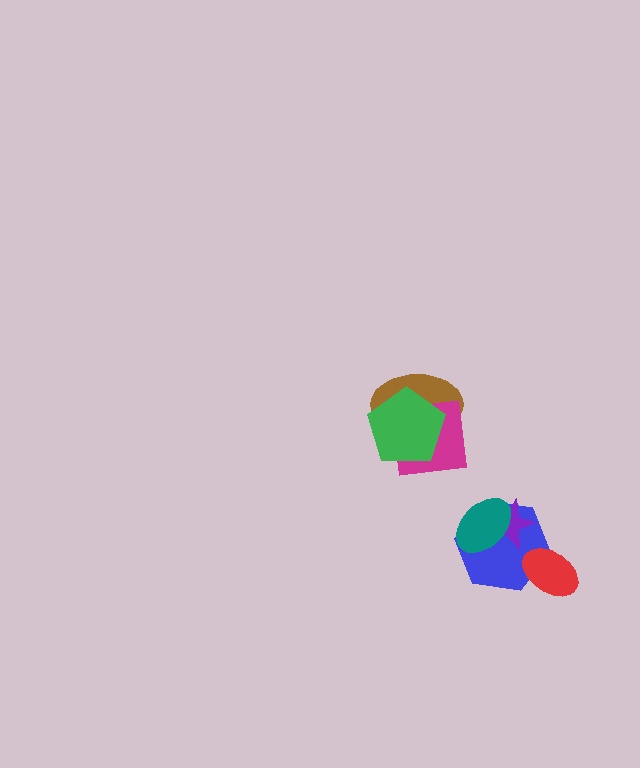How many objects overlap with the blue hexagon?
3 objects overlap with the blue hexagon.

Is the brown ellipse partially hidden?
Yes, it is partially covered by another shape.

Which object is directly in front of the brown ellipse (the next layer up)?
The magenta square is directly in front of the brown ellipse.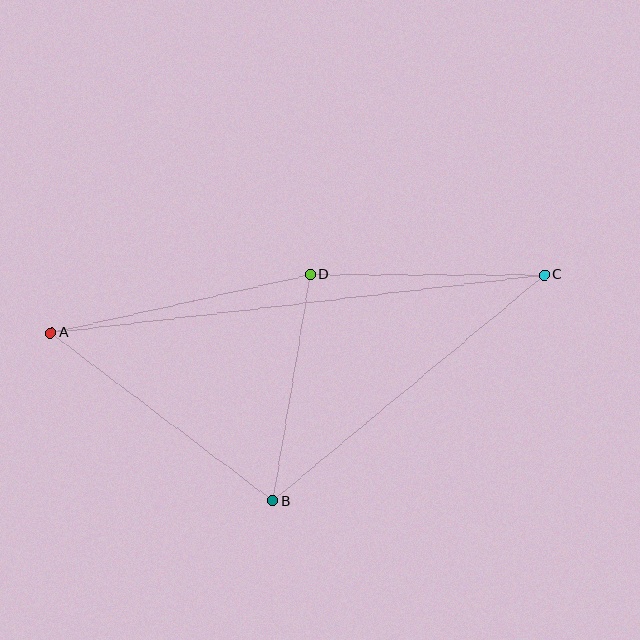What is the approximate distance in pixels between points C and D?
The distance between C and D is approximately 234 pixels.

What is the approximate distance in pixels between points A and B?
The distance between A and B is approximately 279 pixels.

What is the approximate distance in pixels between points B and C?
The distance between B and C is approximately 353 pixels.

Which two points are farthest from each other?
Points A and C are farthest from each other.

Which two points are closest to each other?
Points B and D are closest to each other.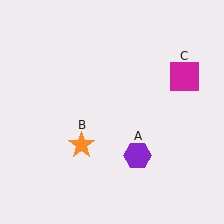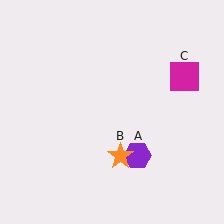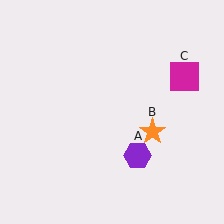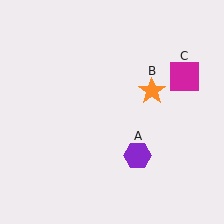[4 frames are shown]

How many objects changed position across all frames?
1 object changed position: orange star (object B).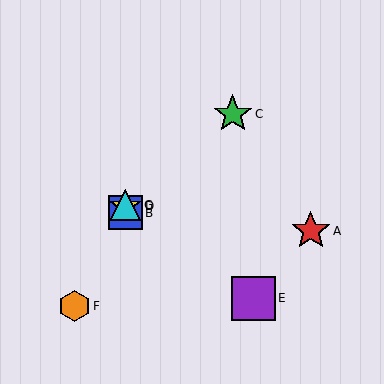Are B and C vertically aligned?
No, B is at x≈125 and C is at x≈233.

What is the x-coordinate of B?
Object B is at x≈125.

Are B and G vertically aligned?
Yes, both are at x≈125.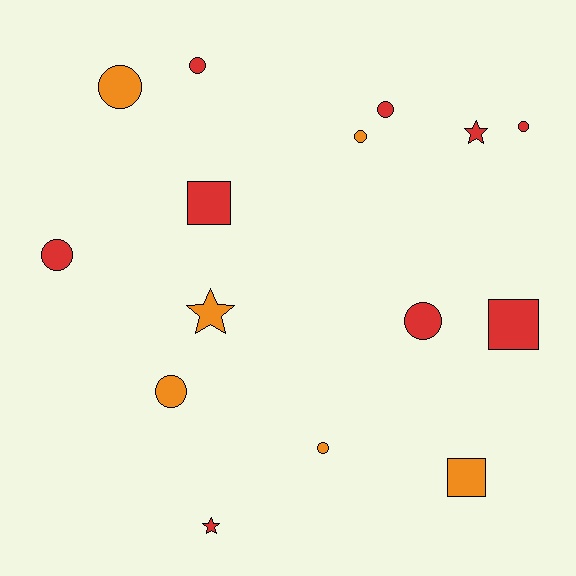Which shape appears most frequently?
Circle, with 9 objects.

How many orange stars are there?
There is 1 orange star.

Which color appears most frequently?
Red, with 9 objects.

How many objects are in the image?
There are 15 objects.